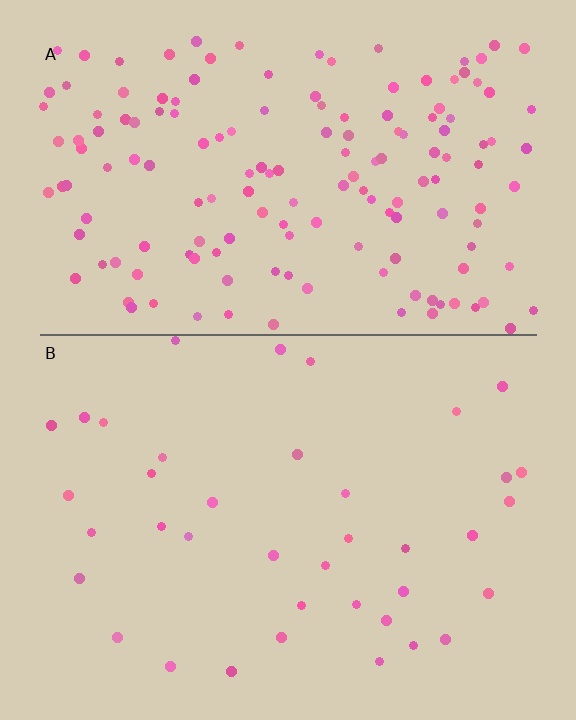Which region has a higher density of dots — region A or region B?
A (the top).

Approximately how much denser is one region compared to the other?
Approximately 4.1× — region A over region B.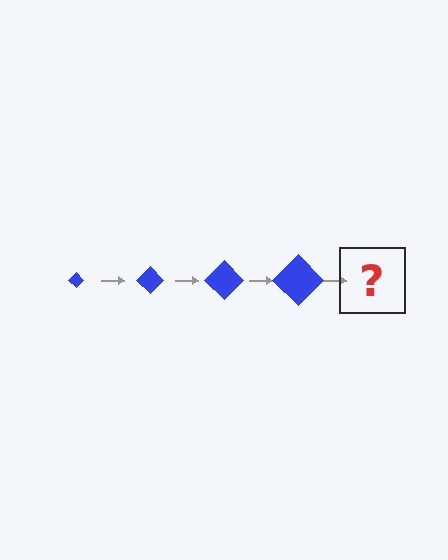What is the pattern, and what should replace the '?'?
The pattern is that the diamond gets progressively larger each step. The '?' should be a blue diamond, larger than the previous one.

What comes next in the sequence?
The next element should be a blue diamond, larger than the previous one.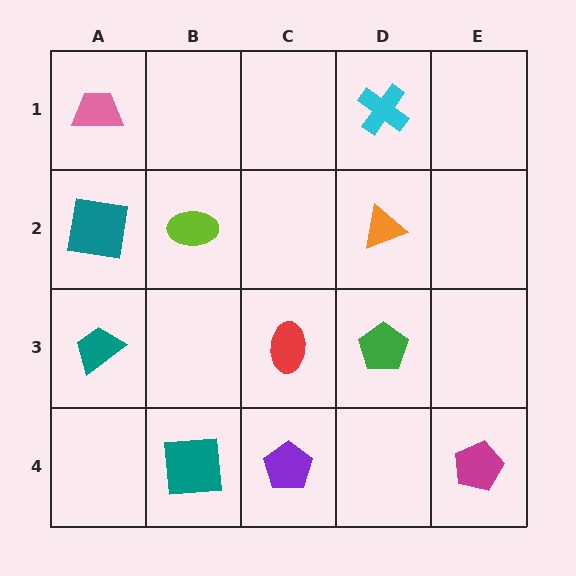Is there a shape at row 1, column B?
No, that cell is empty.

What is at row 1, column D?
A cyan cross.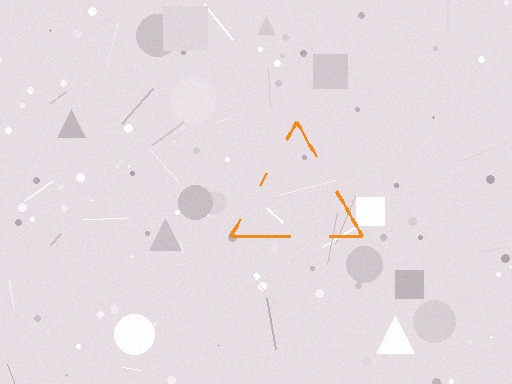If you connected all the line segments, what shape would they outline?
They would outline a triangle.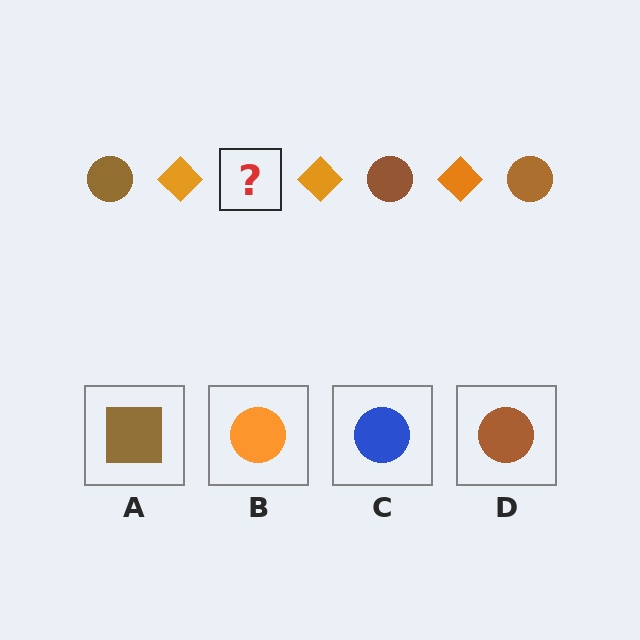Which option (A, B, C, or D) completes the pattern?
D.